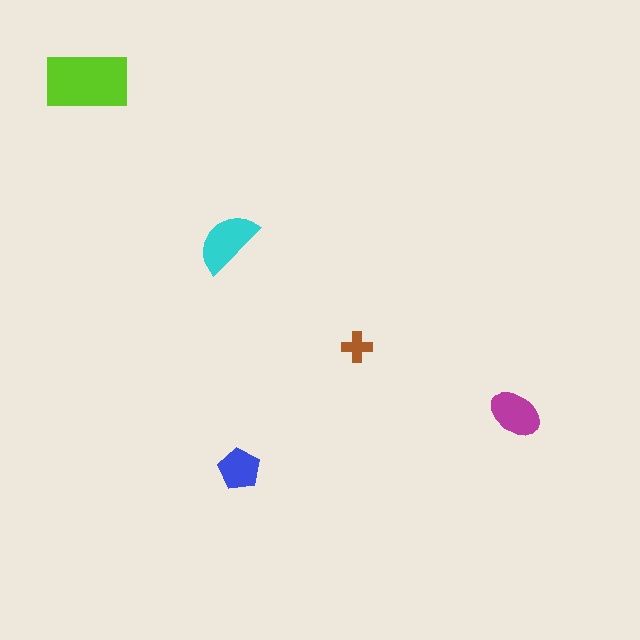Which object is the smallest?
The brown cross.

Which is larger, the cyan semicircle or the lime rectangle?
The lime rectangle.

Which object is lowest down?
The blue pentagon is bottommost.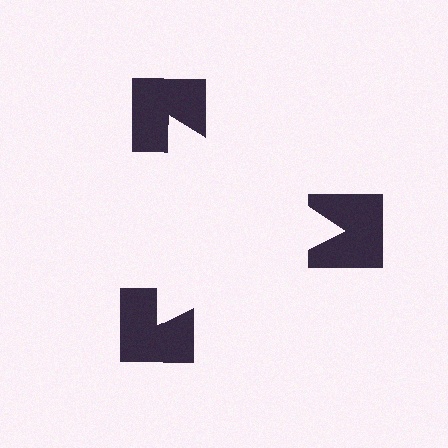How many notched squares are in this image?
There are 3 — one at each vertex of the illusory triangle.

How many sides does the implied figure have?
3 sides.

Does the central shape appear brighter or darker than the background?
It typically appears slightly brighter than the background, even though no actual brightness change is drawn.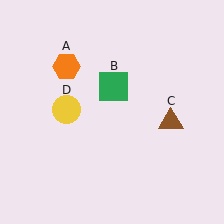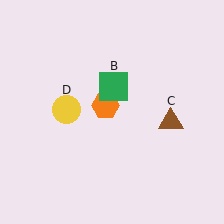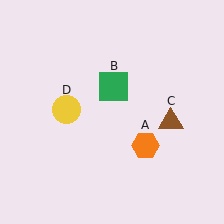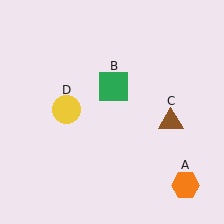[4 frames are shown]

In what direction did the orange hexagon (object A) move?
The orange hexagon (object A) moved down and to the right.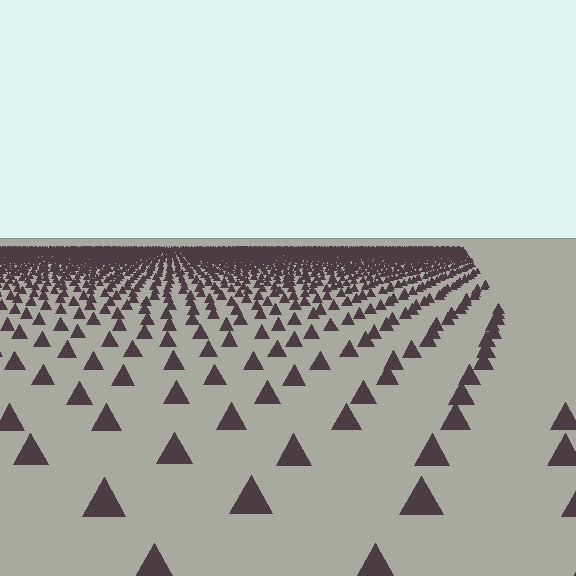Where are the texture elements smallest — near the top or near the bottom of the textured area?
Near the top.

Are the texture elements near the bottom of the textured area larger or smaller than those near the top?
Larger. Near the bottom, elements are closer to the viewer and appear at a bigger on-screen size.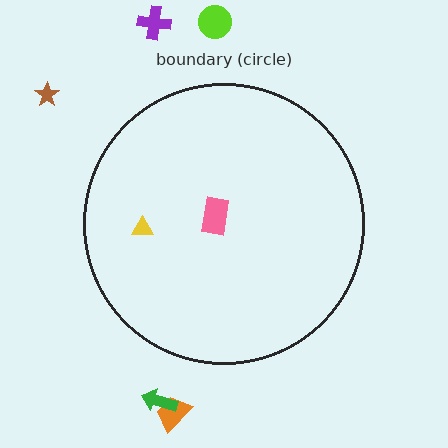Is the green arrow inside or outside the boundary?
Outside.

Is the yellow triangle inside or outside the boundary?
Inside.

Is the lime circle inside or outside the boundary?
Outside.